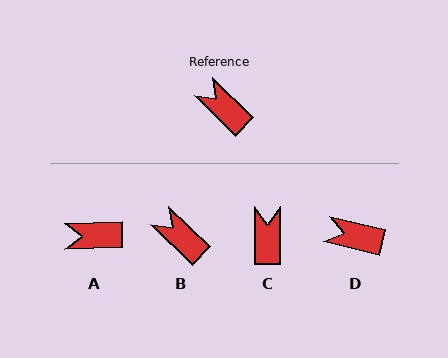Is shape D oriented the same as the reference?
No, it is off by about 30 degrees.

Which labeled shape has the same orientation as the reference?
B.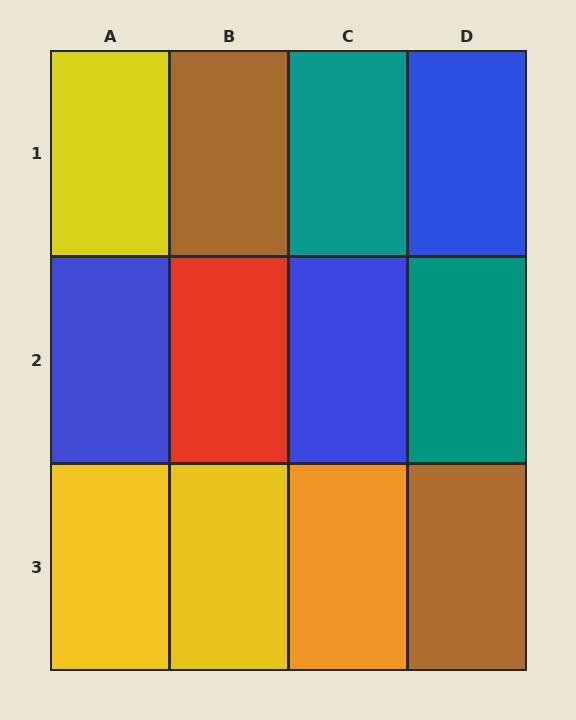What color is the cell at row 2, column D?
Teal.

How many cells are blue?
3 cells are blue.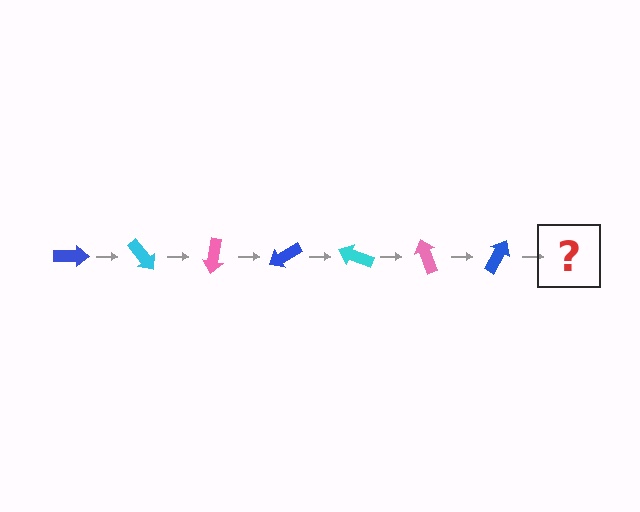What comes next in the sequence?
The next element should be a cyan arrow, rotated 350 degrees from the start.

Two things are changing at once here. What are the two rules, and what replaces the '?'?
The two rules are that it rotates 50 degrees each step and the color cycles through blue, cyan, and pink. The '?' should be a cyan arrow, rotated 350 degrees from the start.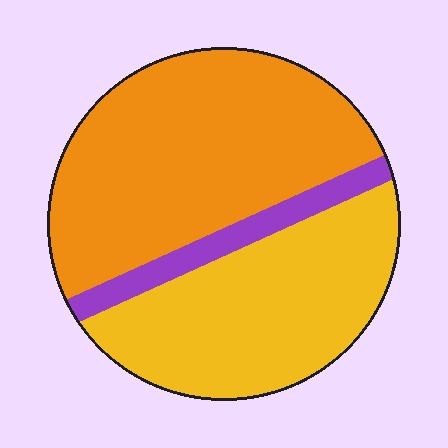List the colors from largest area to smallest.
From largest to smallest: orange, yellow, purple.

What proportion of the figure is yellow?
Yellow takes up about two fifths (2/5) of the figure.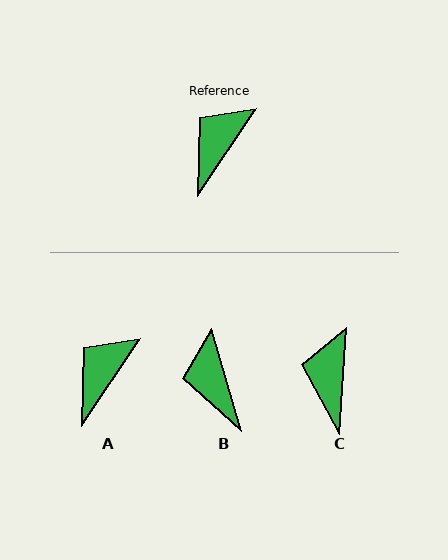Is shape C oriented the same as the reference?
No, it is off by about 30 degrees.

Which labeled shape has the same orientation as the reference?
A.